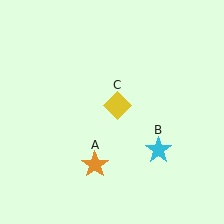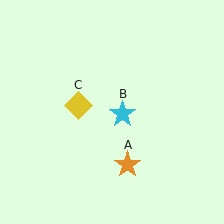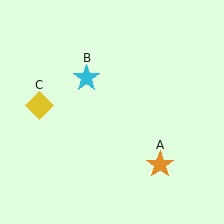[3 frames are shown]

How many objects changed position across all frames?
3 objects changed position: orange star (object A), cyan star (object B), yellow diamond (object C).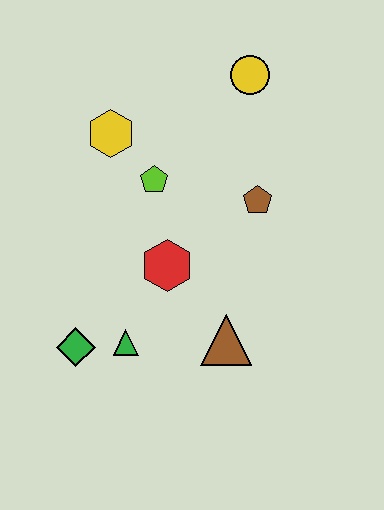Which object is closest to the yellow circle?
The brown pentagon is closest to the yellow circle.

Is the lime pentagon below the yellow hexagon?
Yes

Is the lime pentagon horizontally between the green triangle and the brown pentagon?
Yes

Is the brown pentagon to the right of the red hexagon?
Yes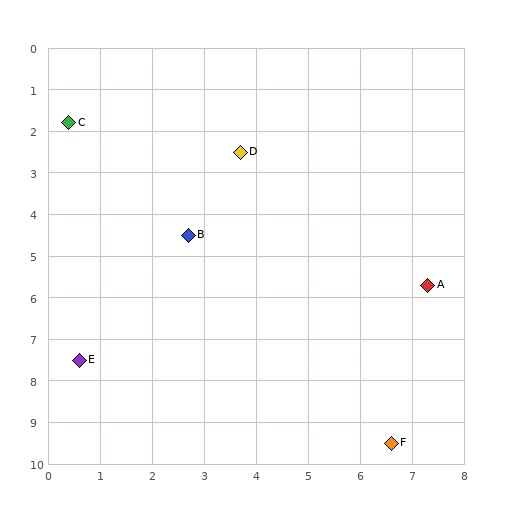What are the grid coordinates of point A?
Point A is at approximately (7.3, 5.7).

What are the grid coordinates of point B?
Point B is at approximately (2.7, 4.5).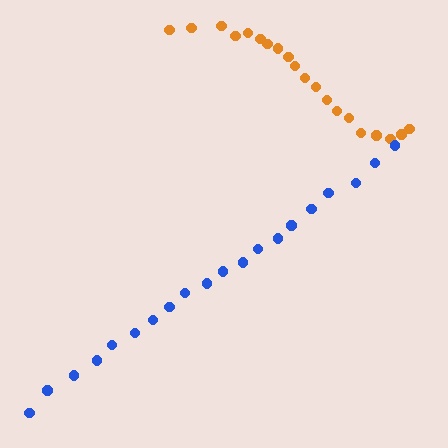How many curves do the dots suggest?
There are 2 distinct paths.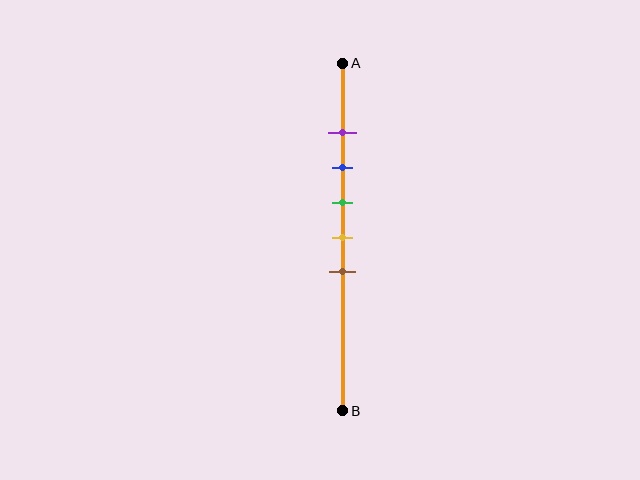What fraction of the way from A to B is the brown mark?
The brown mark is approximately 60% (0.6) of the way from A to B.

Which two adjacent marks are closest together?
The purple and blue marks are the closest adjacent pair.